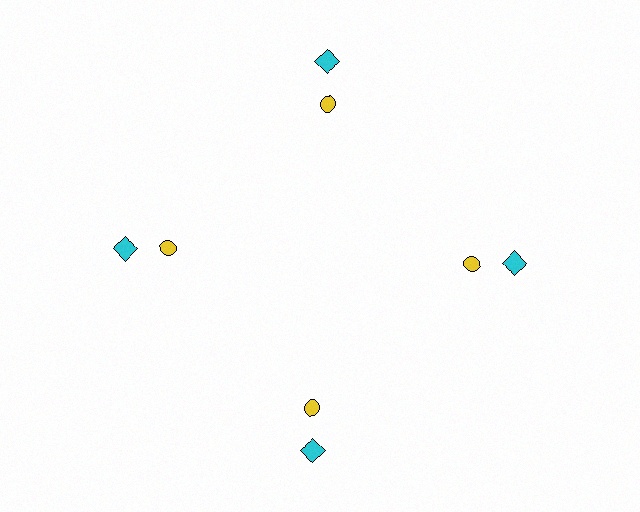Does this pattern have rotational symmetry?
Yes, this pattern has 4-fold rotational symmetry. It looks the same after rotating 90 degrees around the center.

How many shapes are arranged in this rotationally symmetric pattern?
There are 8 shapes, arranged in 4 groups of 2.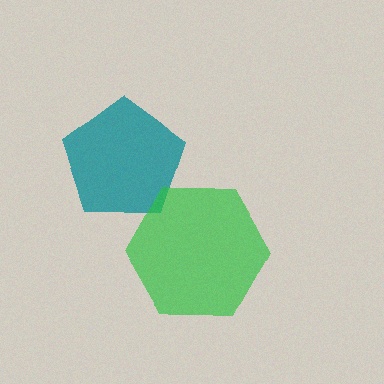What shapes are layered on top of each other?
The layered shapes are: a teal pentagon, a green hexagon.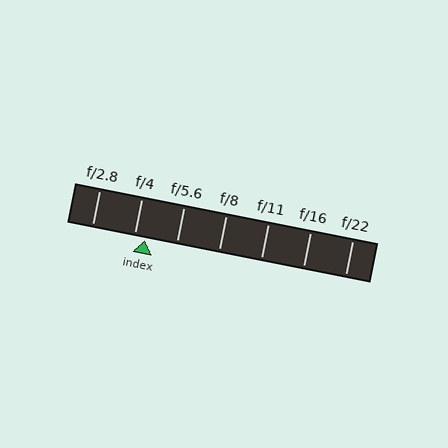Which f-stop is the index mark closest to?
The index mark is closest to f/4.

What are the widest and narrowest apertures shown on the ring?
The widest aperture shown is f/2.8 and the narrowest is f/22.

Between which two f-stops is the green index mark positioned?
The index mark is between f/4 and f/5.6.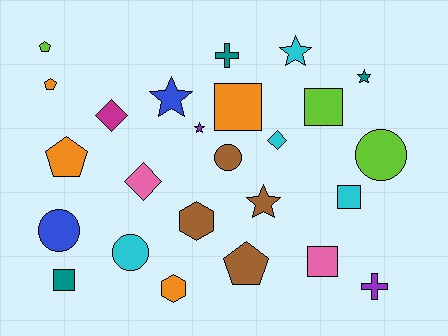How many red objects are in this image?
There are no red objects.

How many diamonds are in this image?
There are 3 diamonds.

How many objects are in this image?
There are 25 objects.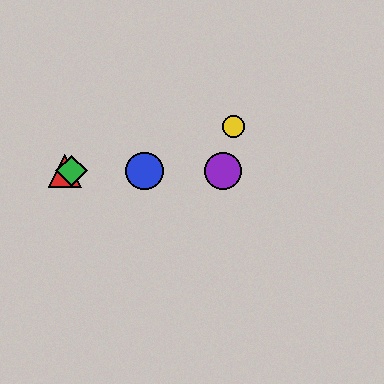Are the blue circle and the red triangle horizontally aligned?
Yes, both are at y≈171.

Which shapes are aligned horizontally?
The red triangle, the blue circle, the green diamond, the purple circle are aligned horizontally.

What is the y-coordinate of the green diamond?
The green diamond is at y≈171.